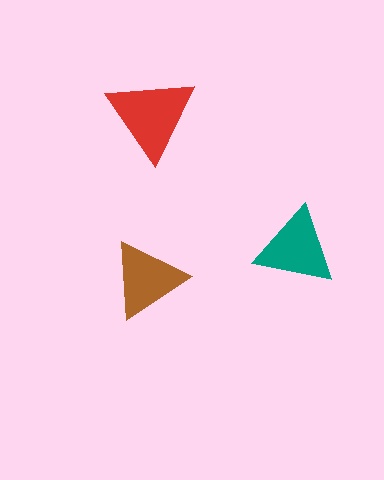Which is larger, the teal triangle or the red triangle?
The red one.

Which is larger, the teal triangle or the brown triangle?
The teal one.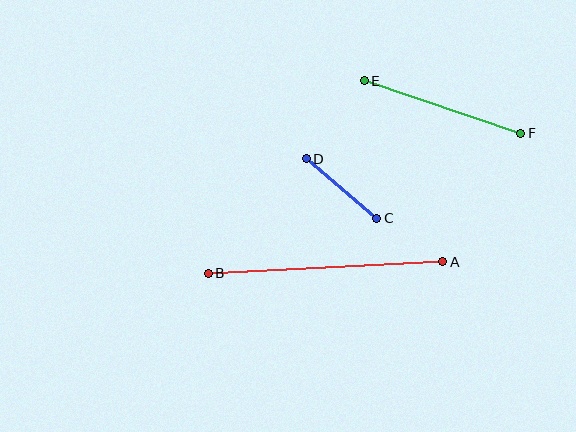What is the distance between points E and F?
The distance is approximately 165 pixels.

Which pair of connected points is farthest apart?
Points A and B are farthest apart.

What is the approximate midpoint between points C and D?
The midpoint is at approximately (341, 188) pixels.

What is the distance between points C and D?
The distance is approximately 92 pixels.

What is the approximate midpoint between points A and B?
The midpoint is at approximately (326, 267) pixels.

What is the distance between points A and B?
The distance is approximately 235 pixels.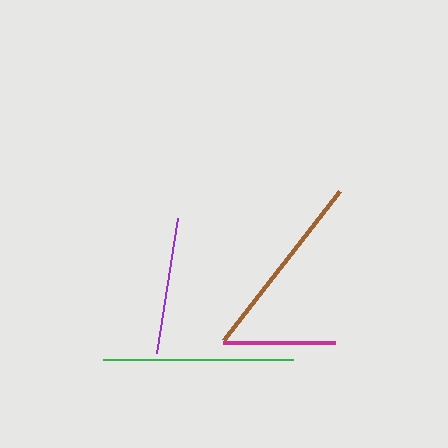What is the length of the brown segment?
The brown segment is approximately 188 pixels long.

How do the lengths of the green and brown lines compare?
The green and brown lines are approximately the same length.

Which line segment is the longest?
The green line is the longest at approximately 190 pixels.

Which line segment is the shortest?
The magenta line is the shortest at approximately 112 pixels.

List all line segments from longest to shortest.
From longest to shortest: green, brown, purple, magenta.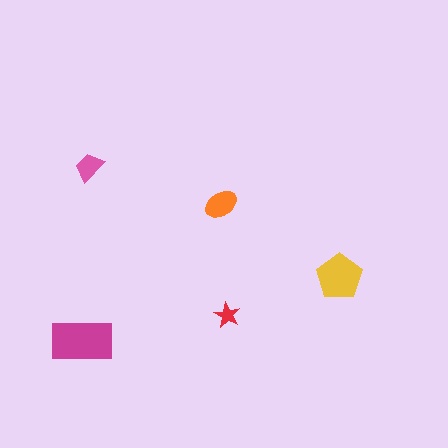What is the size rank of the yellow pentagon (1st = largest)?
2nd.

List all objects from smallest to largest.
The red star, the pink trapezoid, the orange ellipse, the yellow pentagon, the magenta rectangle.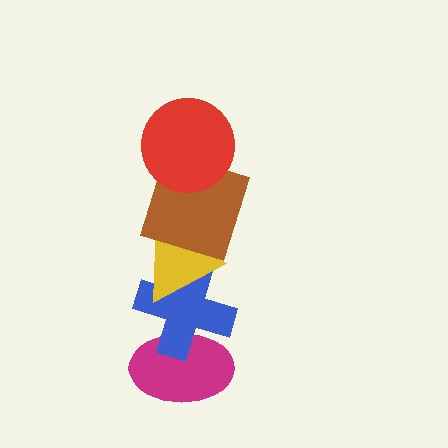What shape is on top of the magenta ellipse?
The blue cross is on top of the magenta ellipse.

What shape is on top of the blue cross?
The yellow triangle is on top of the blue cross.